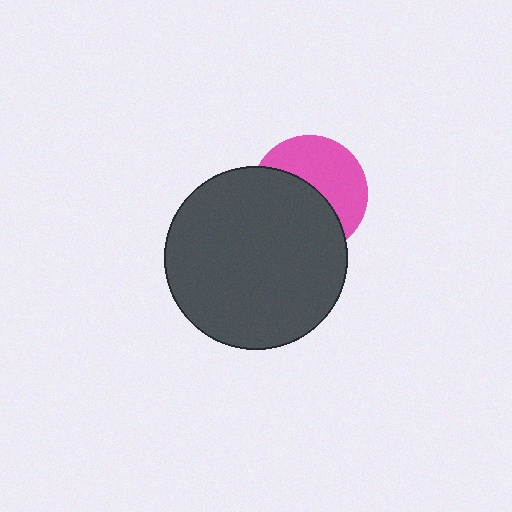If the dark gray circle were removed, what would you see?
You would see the complete pink circle.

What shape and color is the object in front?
The object in front is a dark gray circle.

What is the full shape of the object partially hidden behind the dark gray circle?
The partially hidden object is a pink circle.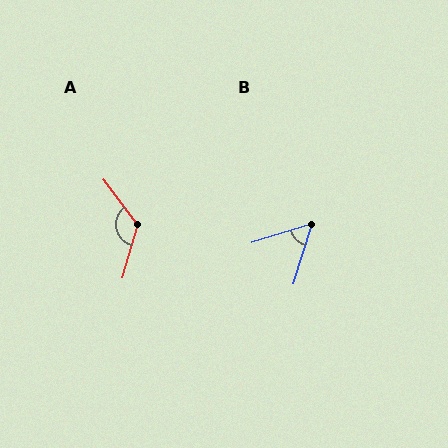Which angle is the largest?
A, at approximately 126 degrees.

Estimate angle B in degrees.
Approximately 55 degrees.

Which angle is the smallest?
B, at approximately 55 degrees.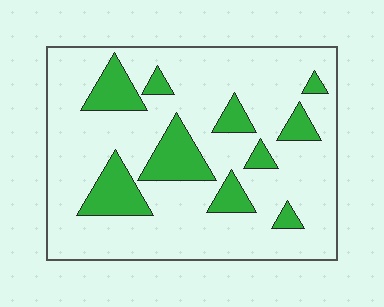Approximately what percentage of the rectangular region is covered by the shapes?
Approximately 20%.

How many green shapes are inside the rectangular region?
10.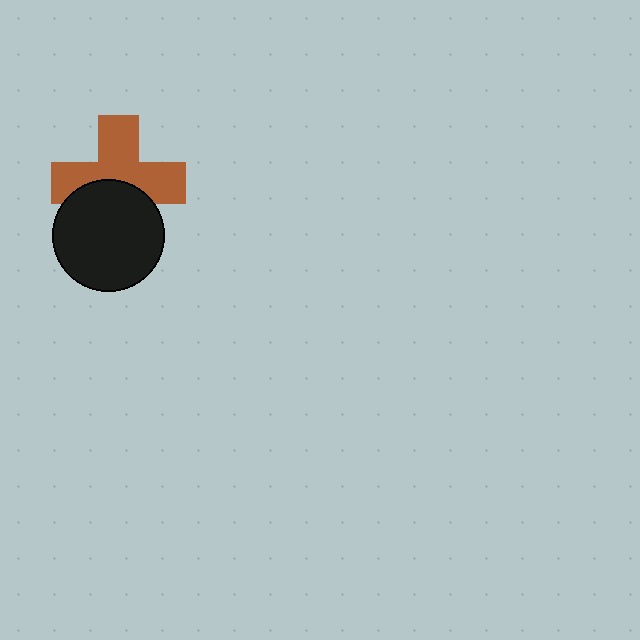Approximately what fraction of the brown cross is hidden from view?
Roughly 38% of the brown cross is hidden behind the black circle.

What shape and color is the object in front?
The object in front is a black circle.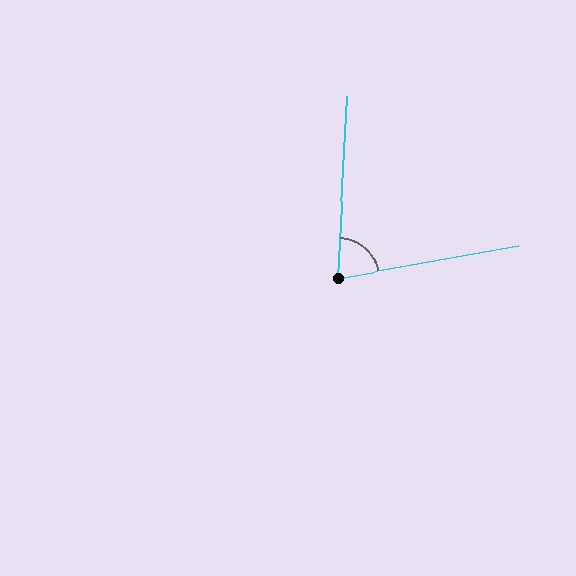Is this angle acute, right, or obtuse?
It is acute.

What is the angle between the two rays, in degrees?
Approximately 76 degrees.